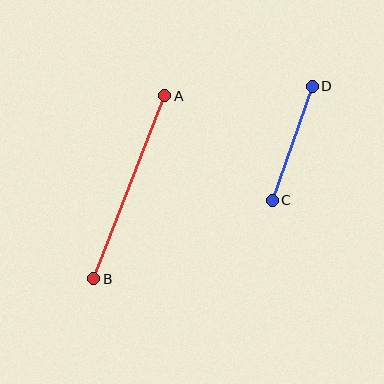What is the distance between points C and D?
The distance is approximately 121 pixels.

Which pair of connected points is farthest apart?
Points A and B are farthest apart.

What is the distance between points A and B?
The distance is approximately 197 pixels.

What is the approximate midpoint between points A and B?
The midpoint is at approximately (129, 187) pixels.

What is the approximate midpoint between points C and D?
The midpoint is at approximately (292, 143) pixels.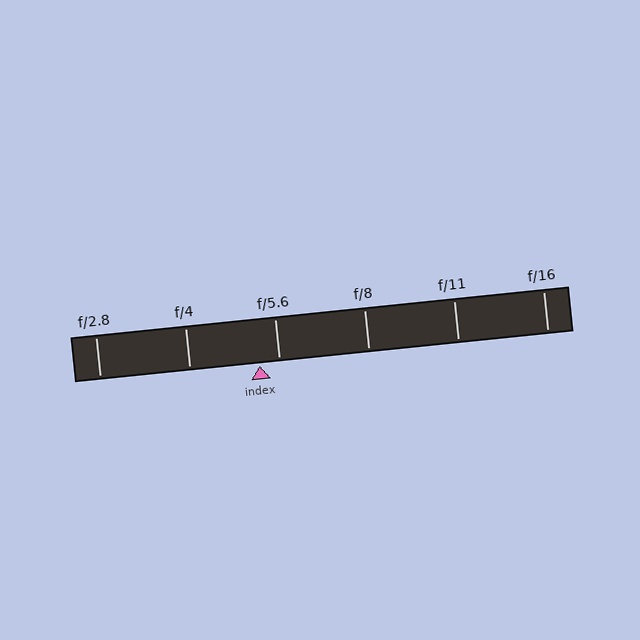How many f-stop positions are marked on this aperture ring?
There are 6 f-stop positions marked.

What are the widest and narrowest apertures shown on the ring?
The widest aperture shown is f/2.8 and the narrowest is f/16.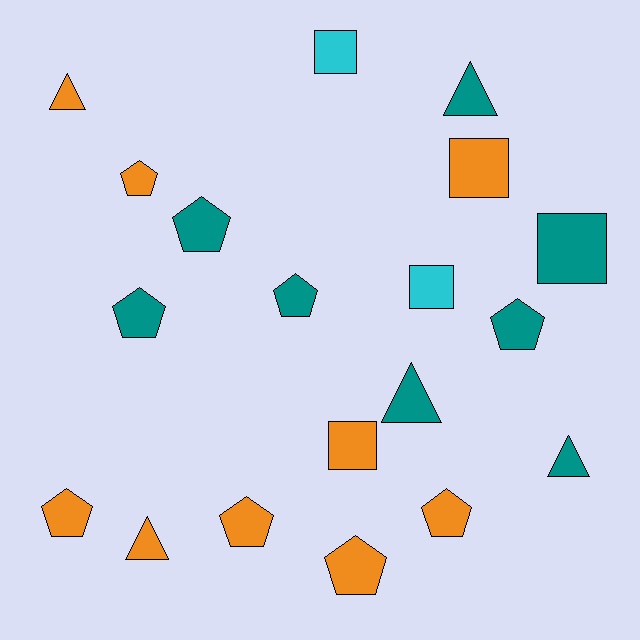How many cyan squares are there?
There are 2 cyan squares.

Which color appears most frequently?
Orange, with 9 objects.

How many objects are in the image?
There are 19 objects.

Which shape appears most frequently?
Pentagon, with 9 objects.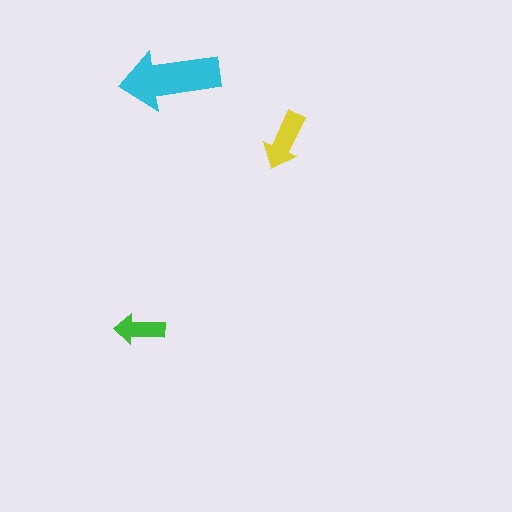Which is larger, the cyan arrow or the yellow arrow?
The cyan one.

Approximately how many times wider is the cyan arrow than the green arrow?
About 2 times wider.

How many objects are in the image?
There are 3 objects in the image.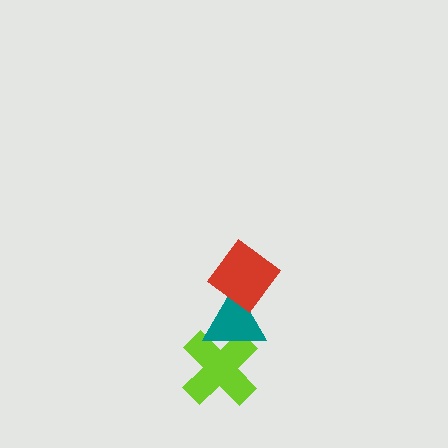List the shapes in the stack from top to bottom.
From top to bottom: the red diamond, the teal triangle, the lime cross.